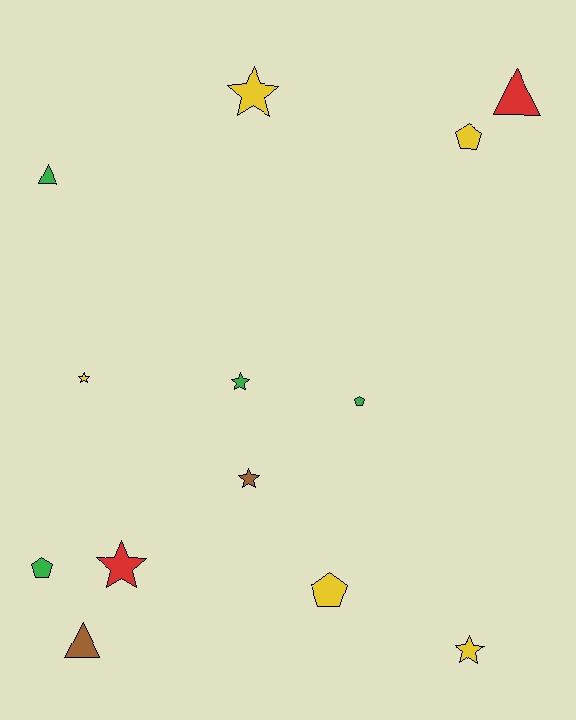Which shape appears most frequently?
Star, with 6 objects.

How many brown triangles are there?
There is 1 brown triangle.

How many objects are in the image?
There are 13 objects.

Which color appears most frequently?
Yellow, with 5 objects.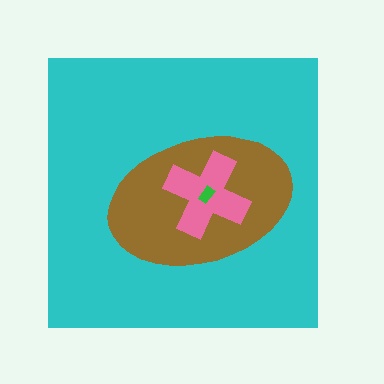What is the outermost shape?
The cyan square.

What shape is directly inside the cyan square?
The brown ellipse.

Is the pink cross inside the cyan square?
Yes.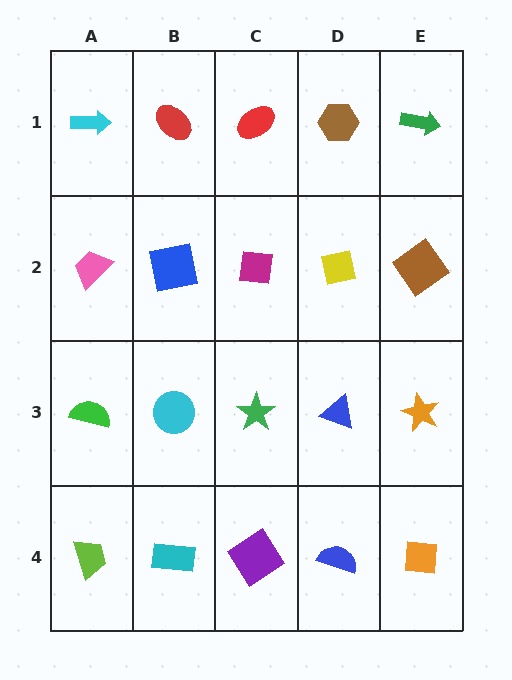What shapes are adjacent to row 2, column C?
A red ellipse (row 1, column C), a green star (row 3, column C), a blue square (row 2, column B), a yellow square (row 2, column D).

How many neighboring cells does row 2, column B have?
4.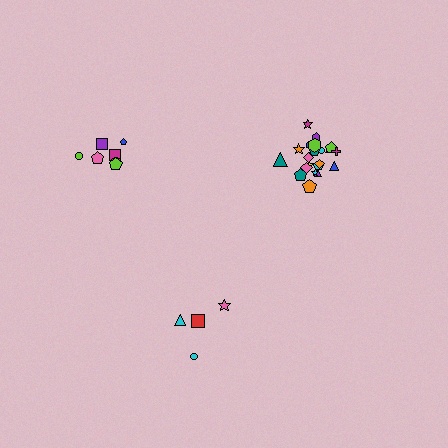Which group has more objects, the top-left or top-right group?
The top-right group.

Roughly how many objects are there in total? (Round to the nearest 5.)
Roughly 35 objects in total.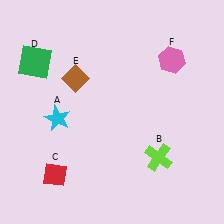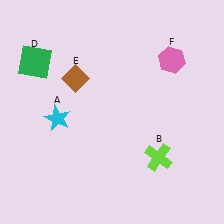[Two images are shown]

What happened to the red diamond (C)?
The red diamond (C) was removed in Image 2. It was in the bottom-left area of Image 1.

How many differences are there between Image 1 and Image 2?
There is 1 difference between the two images.